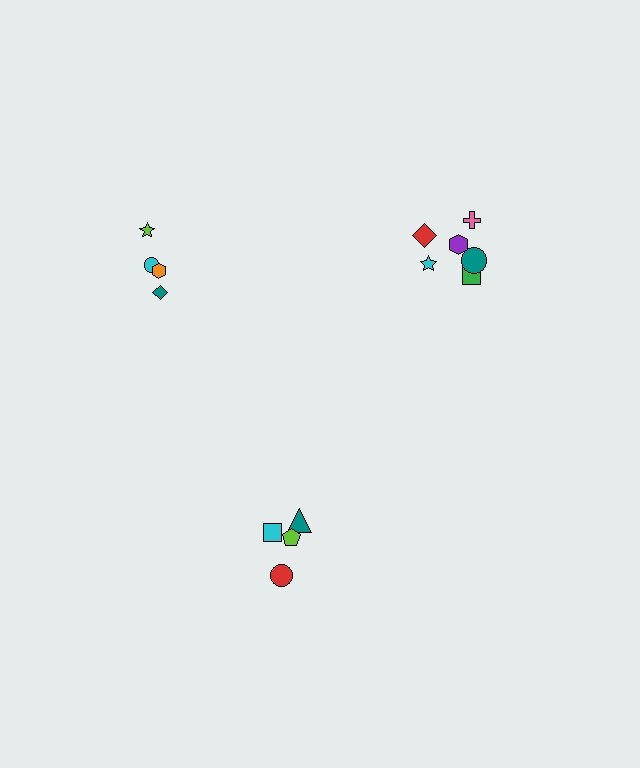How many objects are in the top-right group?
There are 6 objects.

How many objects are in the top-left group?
There are 4 objects.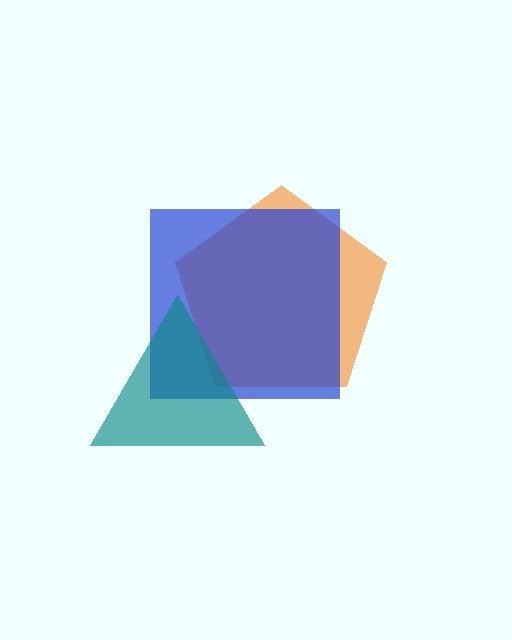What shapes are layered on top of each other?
The layered shapes are: an orange pentagon, a blue square, a teal triangle.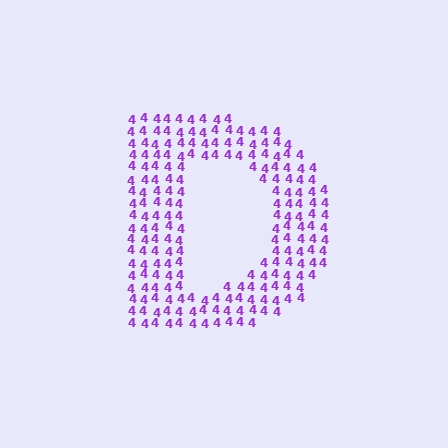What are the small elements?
The small elements are digit 4's.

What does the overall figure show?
The overall figure shows the letter D.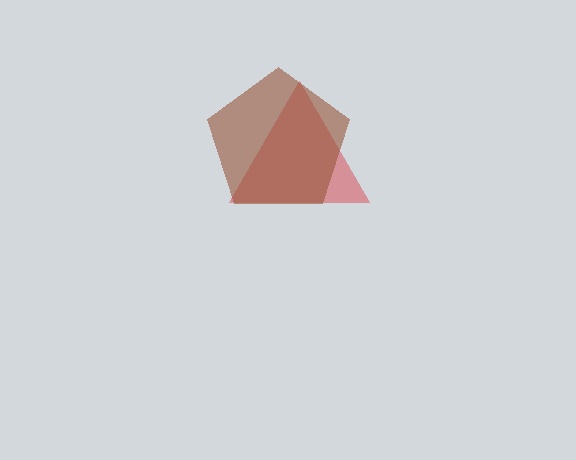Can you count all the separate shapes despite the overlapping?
Yes, there are 2 separate shapes.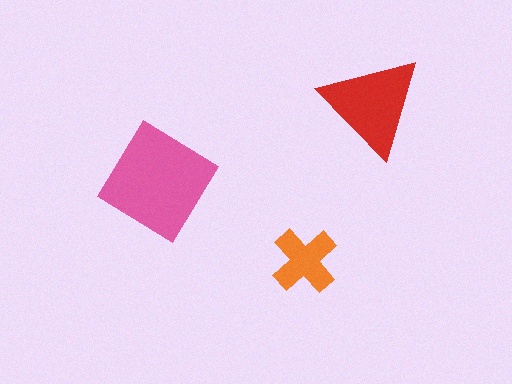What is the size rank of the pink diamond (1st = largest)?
1st.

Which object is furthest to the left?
The pink diamond is leftmost.